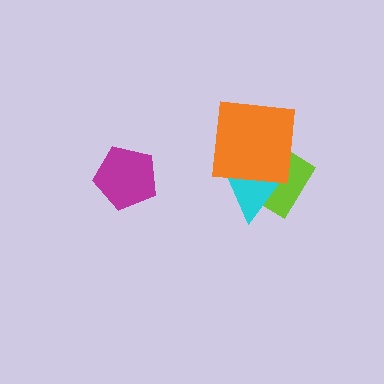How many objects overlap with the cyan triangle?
2 objects overlap with the cyan triangle.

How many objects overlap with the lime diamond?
2 objects overlap with the lime diamond.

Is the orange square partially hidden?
No, no other shape covers it.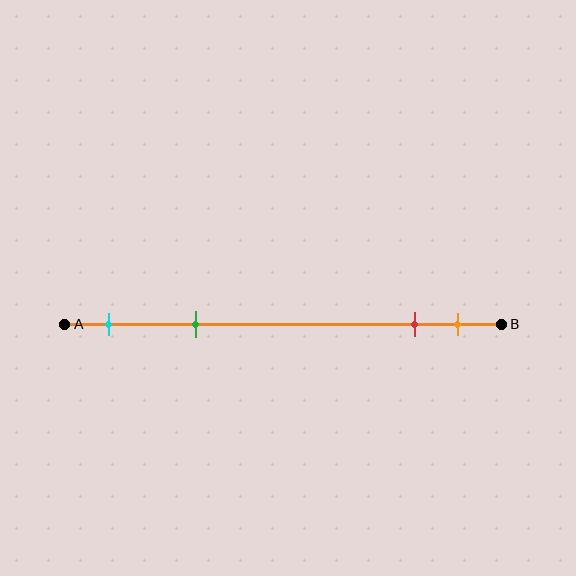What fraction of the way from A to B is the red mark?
The red mark is approximately 80% (0.8) of the way from A to B.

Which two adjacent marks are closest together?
The red and orange marks are the closest adjacent pair.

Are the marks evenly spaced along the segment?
No, the marks are not evenly spaced.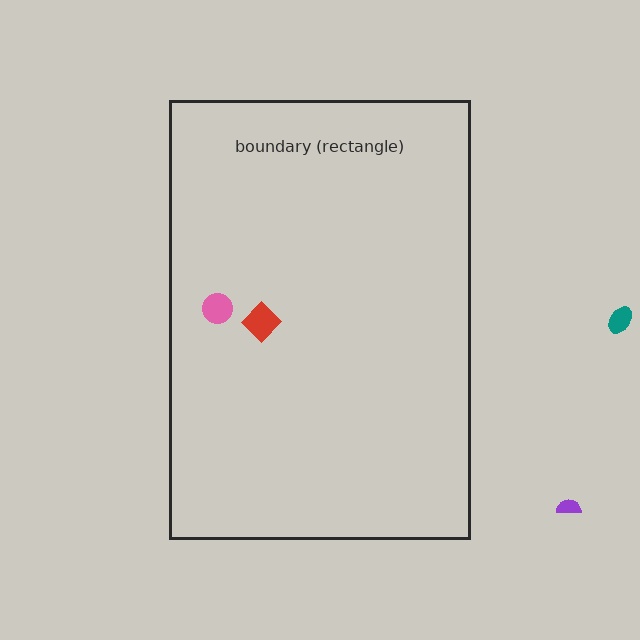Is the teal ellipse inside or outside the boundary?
Outside.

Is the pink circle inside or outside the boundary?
Inside.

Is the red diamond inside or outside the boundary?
Inside.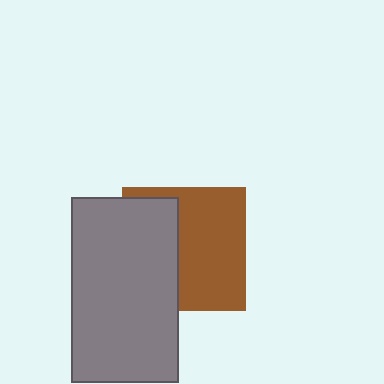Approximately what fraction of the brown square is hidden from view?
Roughly 43% of the brown square is hidden behind the gray rectangle.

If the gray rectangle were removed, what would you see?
You would see the complete brown square.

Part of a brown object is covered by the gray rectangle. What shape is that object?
It is a square.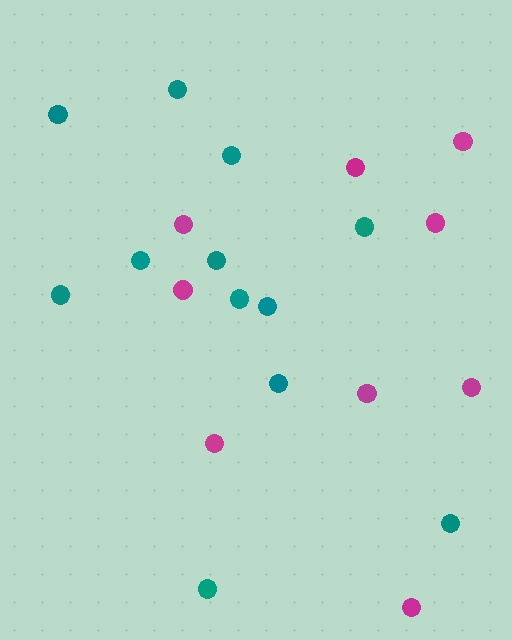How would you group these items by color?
There are 2 groups: one group of magenta circles (9) and one group of teal circles (12).